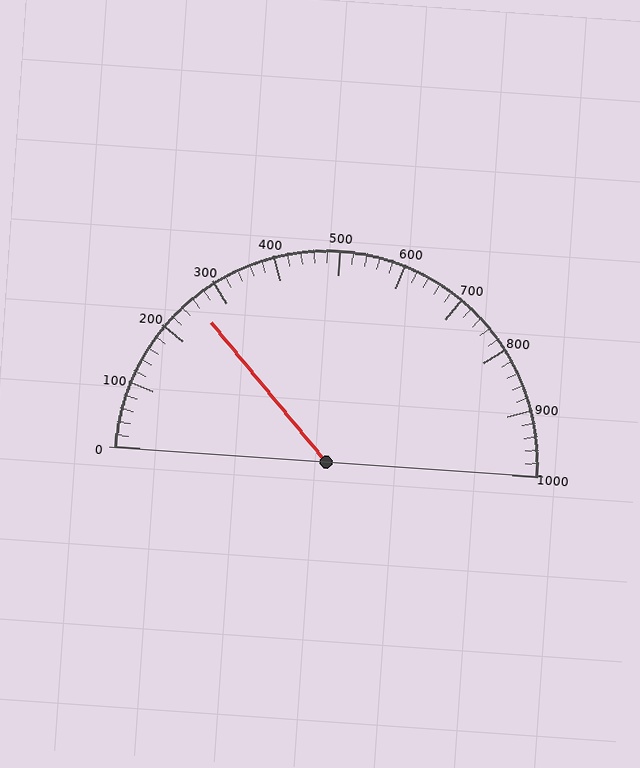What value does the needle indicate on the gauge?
The needle indicates approximately 260.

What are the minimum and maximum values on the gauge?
The gauge ranges from 0 to 1000.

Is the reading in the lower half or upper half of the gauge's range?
The reading is in the lower half of the range (0 to 1000).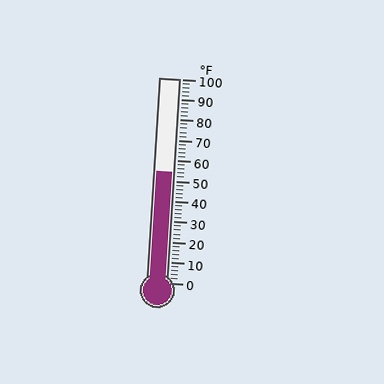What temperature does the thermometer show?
The thermometer shows approximately 54°F.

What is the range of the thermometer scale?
The thermometer scale ranges from 0°F to 100°F.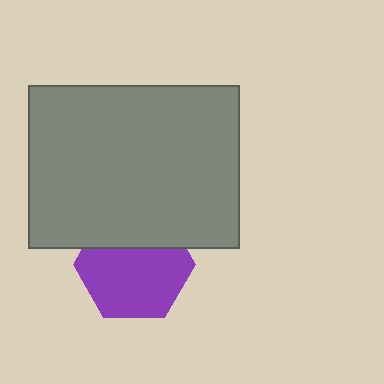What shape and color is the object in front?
The object in front is a gray rectangle.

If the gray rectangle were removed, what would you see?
You would see the complete purple hexagon.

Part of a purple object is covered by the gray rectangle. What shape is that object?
It is a hexagon.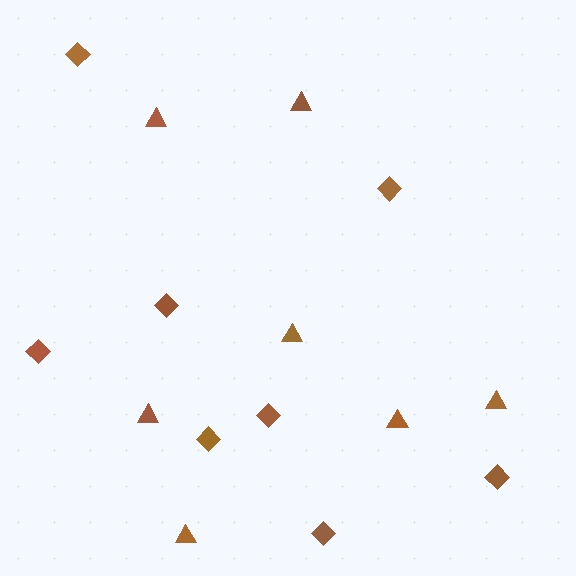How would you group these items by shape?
There are 2 groups: one group of diamonds (8) and one group of triangles (7).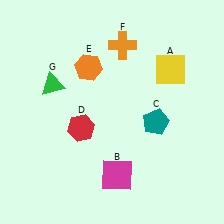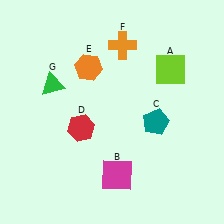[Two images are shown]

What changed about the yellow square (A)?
In Image 1, A is yellow. In Image 2, it changed to lime.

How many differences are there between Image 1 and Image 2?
There is 1 difference between the two images.